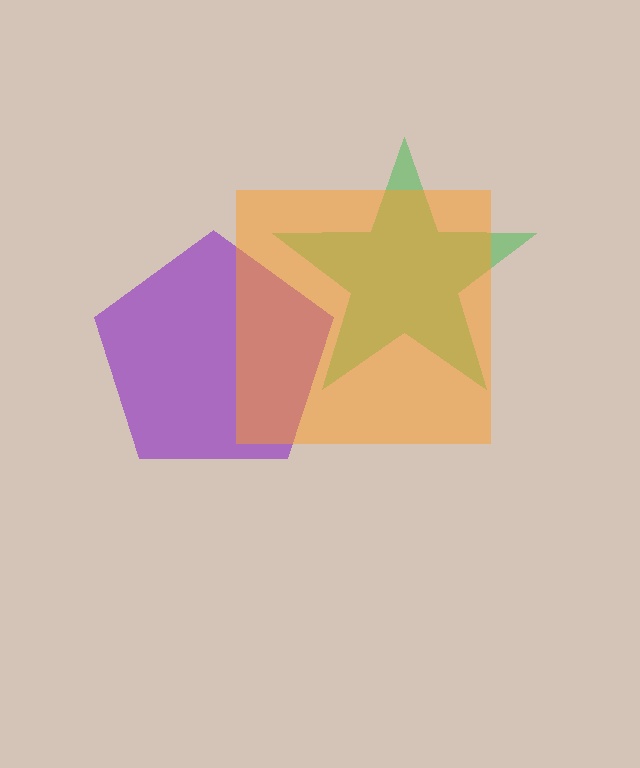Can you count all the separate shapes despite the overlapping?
Yes, there are 3 separate shapes.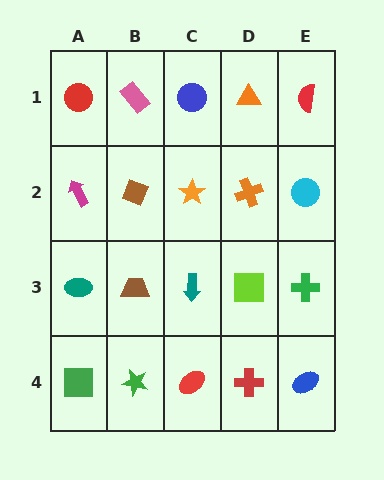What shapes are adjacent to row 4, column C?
A teal arrow (row 3, column C), a green star (row 4, column B), a red cross (row 4, column D).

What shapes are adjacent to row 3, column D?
An orange cross (row 2, column D), a red cross (row 4, column D), a teal arrow (row 3, column C), a green cross (row 3, column E).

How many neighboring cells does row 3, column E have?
3.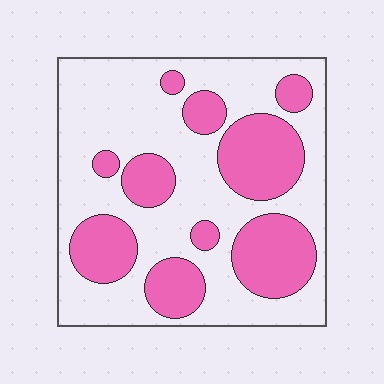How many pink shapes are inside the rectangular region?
10.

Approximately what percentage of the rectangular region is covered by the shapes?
Approximately 35%.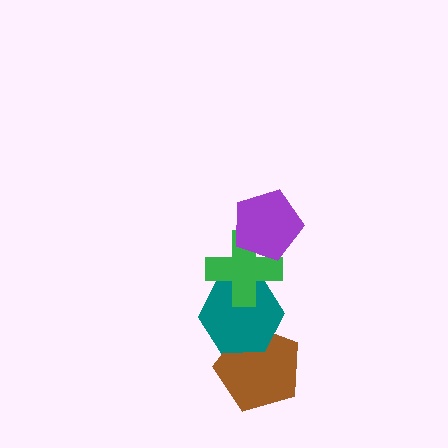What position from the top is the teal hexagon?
The teal hexagon is 3rd from the top.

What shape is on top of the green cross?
The purple pentagon is on top of the green cross.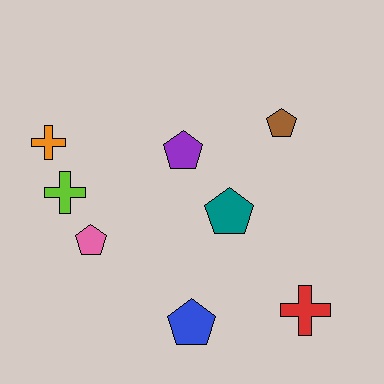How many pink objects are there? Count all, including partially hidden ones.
There is 1 pink object.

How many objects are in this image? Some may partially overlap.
There are 8 objects.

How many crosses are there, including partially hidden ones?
There are 3 crosses.